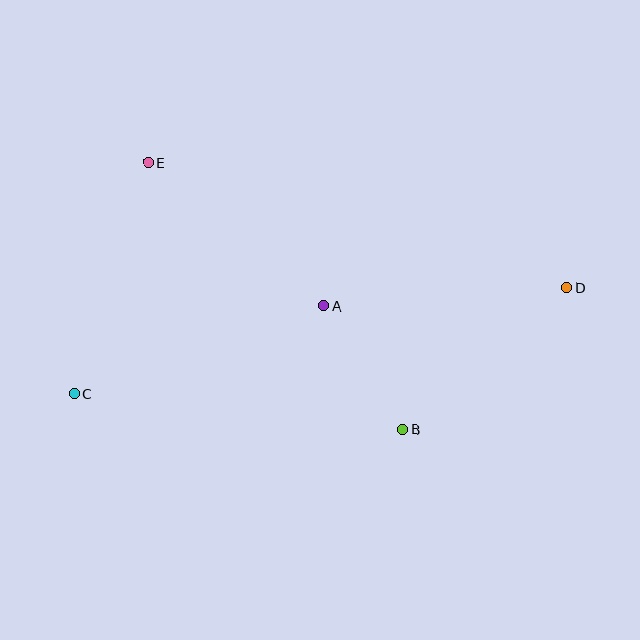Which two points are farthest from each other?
Points C and D are farthest from each other.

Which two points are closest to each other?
Points A and B are closest to each other.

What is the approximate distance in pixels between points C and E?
The distance between C and E is approximately 243 pixels.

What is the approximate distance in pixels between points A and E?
The distance between A and E is approximately 227 pixels.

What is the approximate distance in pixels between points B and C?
The distance between B and C is approximately 331 pixels.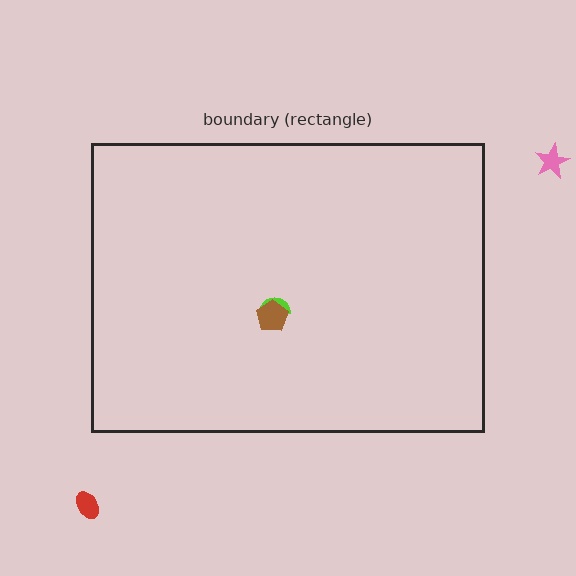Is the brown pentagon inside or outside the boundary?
Inside.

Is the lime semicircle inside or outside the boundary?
Inside.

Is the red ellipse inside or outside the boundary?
Outside.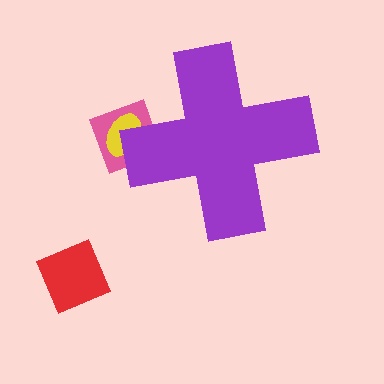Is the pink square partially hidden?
Yes, the pink square is partially hidden behind the purple cross.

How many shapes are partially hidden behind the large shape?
2 shapes are partially hidden.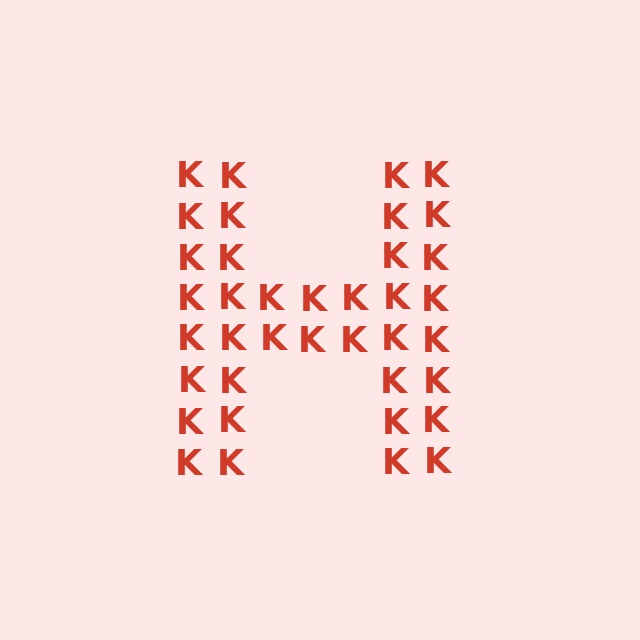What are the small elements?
The small elements are letter K's.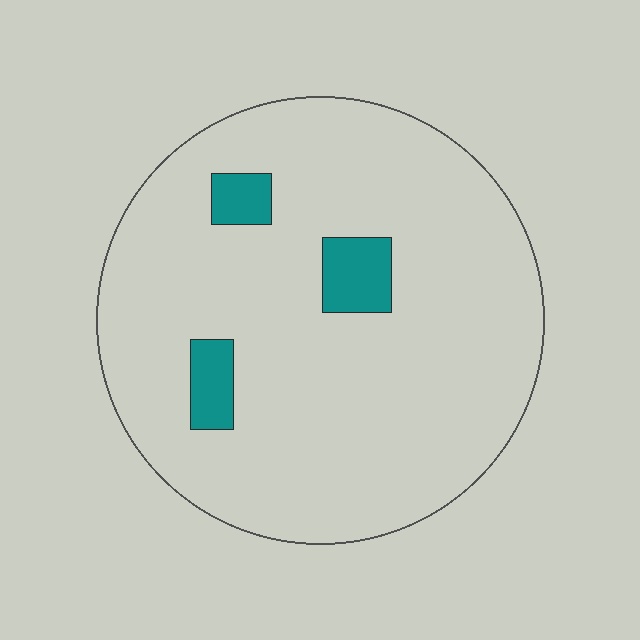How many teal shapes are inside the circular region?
3.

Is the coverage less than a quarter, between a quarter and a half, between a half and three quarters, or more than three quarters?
Less than a quarter.